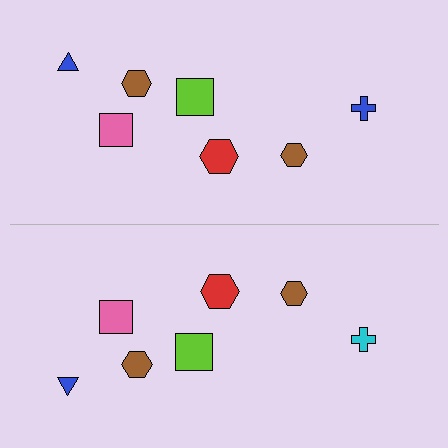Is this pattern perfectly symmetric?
No, the pattern is not perfectly symmetric. The cyan cross on the bottom side breaks the symmetry — its mirror counterpart is blue.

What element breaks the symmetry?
The cyan cross on the bottom side breaks the symmetry — its mirror counterpart is blue.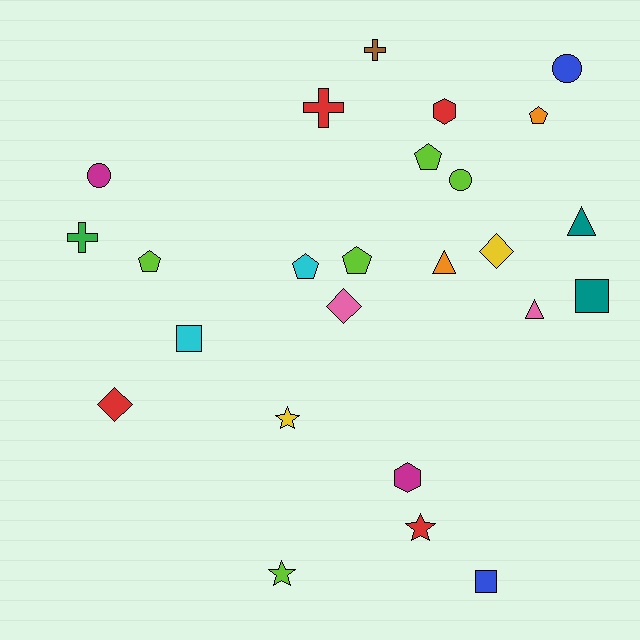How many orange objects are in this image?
There are 2 orange objects.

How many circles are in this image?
There are 3 circles.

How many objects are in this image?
There are 25 objects.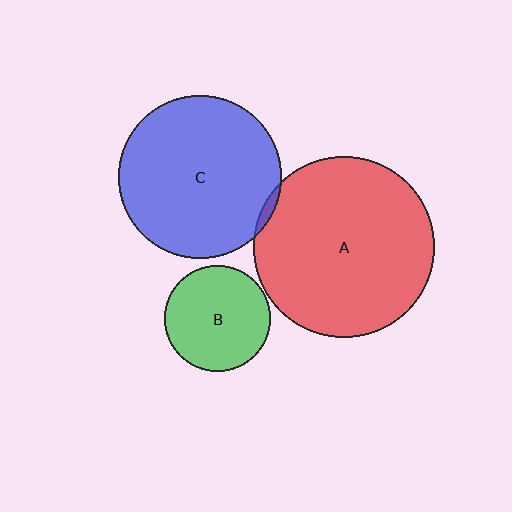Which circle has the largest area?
Circle A (red).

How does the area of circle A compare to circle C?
Approximately 1.2 times.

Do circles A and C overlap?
Yes.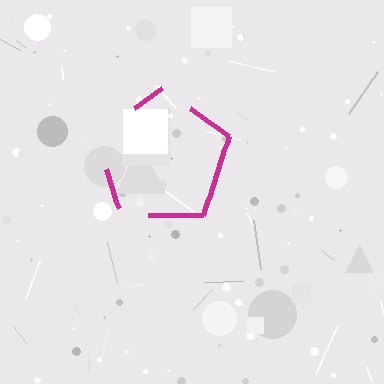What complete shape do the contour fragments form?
The contour fragments form a pentagon.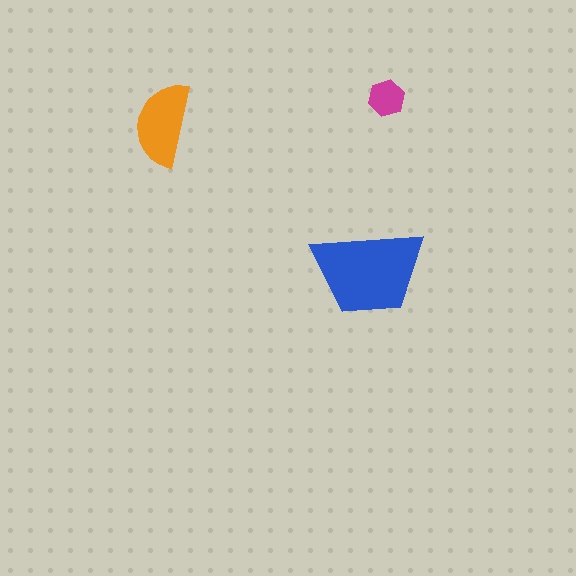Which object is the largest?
The blue trapezoid.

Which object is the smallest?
The magenta hexagon.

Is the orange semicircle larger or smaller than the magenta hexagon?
Larger.